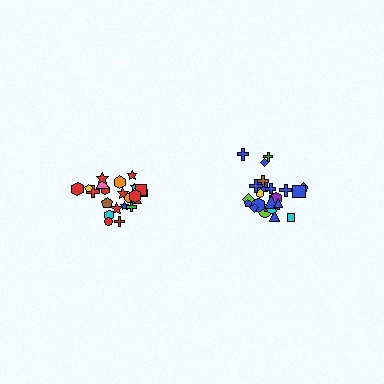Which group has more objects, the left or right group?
The right group.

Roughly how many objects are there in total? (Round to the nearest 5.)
Roughly 45 objects in total.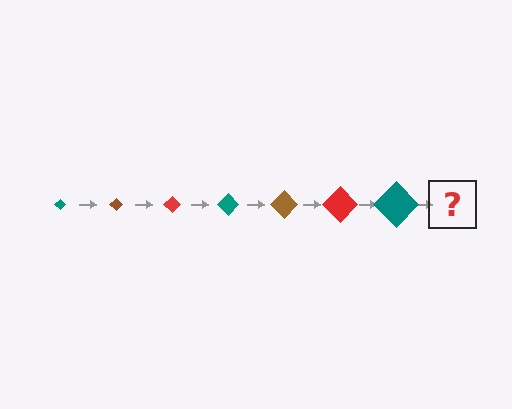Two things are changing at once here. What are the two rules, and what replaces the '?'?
The two rules are that the diamond grows larger each step and the color cycles through teal, brown, and red. The '?' should be a brown diamond, larger than the previous one.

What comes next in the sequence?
The next element should be a brown diamond, larger than the previous one.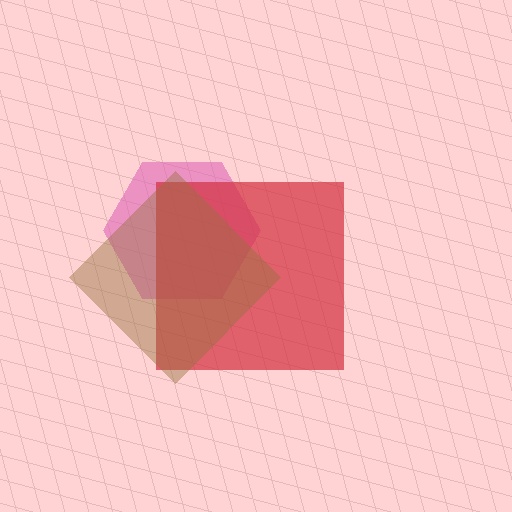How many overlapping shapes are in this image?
There are 3 overlapping shapes in the image.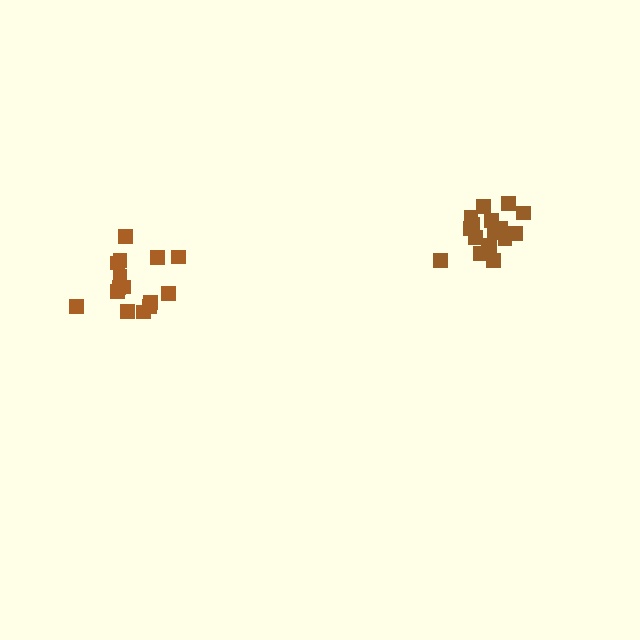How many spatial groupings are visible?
There are 2 spatial groupings.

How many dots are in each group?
Group 1: 17 dots, Group 2: 15 dots (32 total).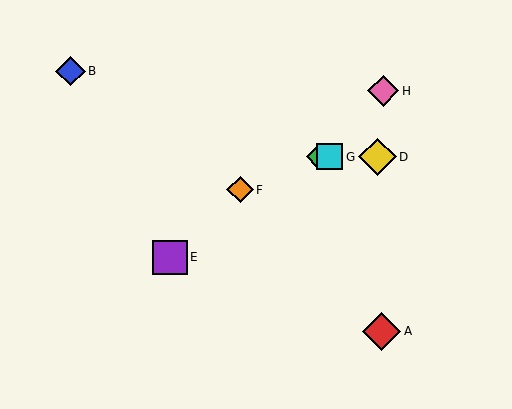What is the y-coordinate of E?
Object E is at y≈257.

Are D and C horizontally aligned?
Yes, both are at y≈157.